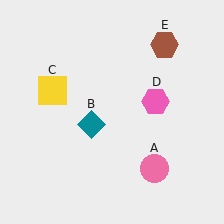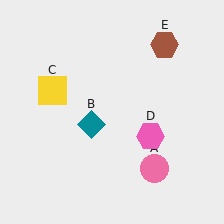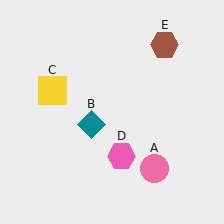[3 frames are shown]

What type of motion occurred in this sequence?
The pink hexagon (object D) rotated clockwise around the center of the scene.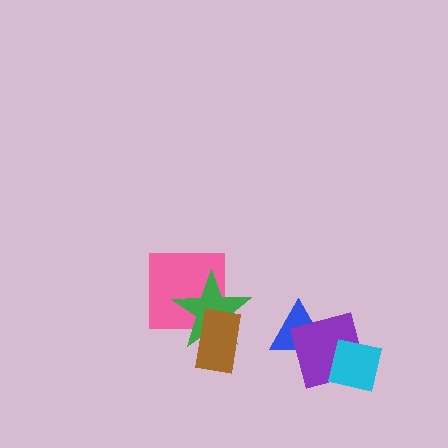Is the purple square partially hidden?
Yes, it is partially covered by another shape.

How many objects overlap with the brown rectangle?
2 objects overlap with the brown rectangle.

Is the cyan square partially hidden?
No, no other shape covers it.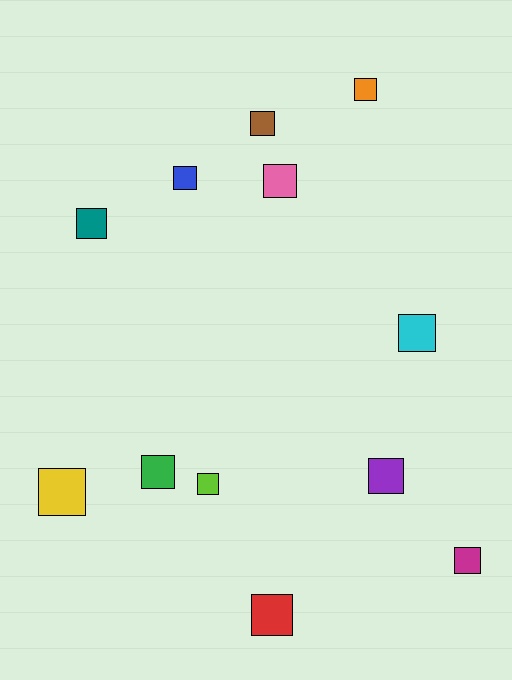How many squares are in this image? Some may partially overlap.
There are 12 squares.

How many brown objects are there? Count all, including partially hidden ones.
There is 1 brown object.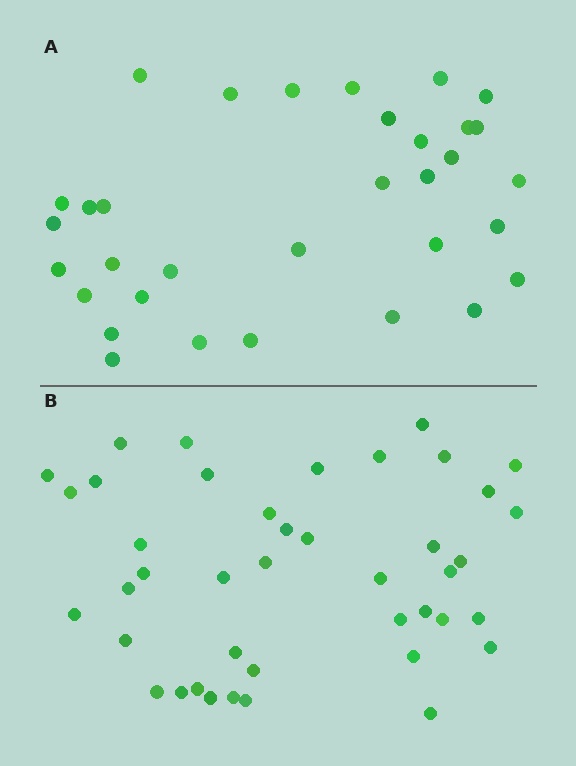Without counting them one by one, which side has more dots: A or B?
Region B (the bottom region) has more dots.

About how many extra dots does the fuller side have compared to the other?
Region B has roughly 8 or so more dots than region A.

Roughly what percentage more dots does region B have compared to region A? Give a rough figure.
About 25% more.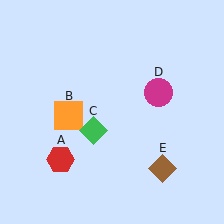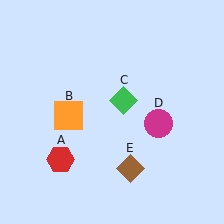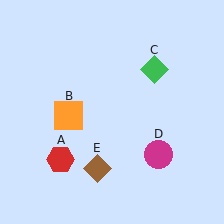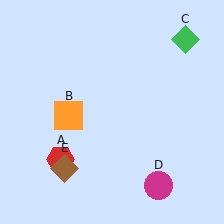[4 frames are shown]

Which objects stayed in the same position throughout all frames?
Red hexagon (object A) and orange square (object B) remained stationary.